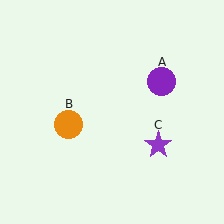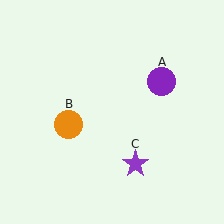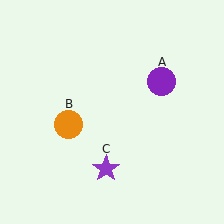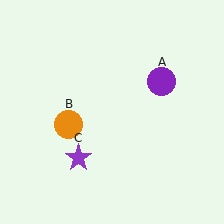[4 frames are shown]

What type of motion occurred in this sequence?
The purple star (object C) rotated clockwise around the center of the scene.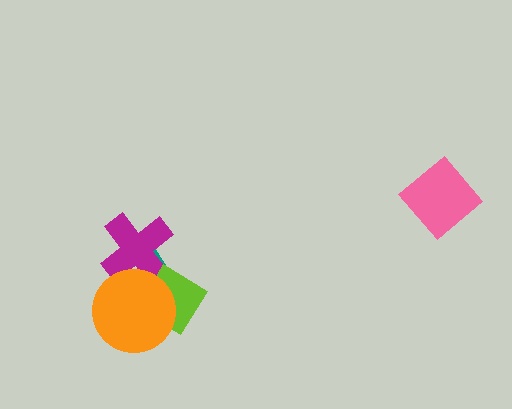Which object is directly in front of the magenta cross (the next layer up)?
The lime diamond is directly in front of the magenta cross.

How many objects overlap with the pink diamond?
0 objects overlap with the pink diamond.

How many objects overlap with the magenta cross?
3 objects overlap with the magenta cross.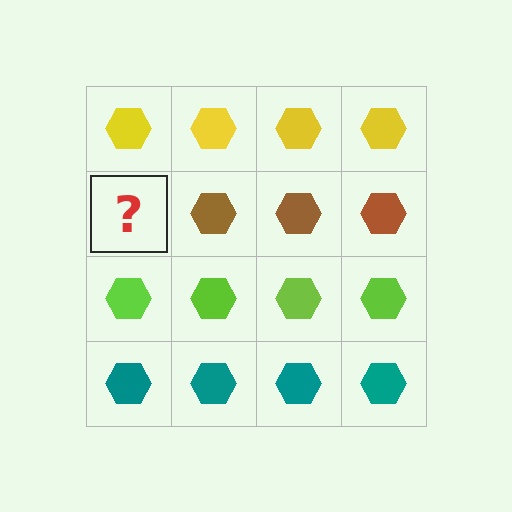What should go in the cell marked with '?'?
The missing cell should contain a brown hexagon.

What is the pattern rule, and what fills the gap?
The rule is that each row has a consistent color. The gap should be filled with a brown hexagon.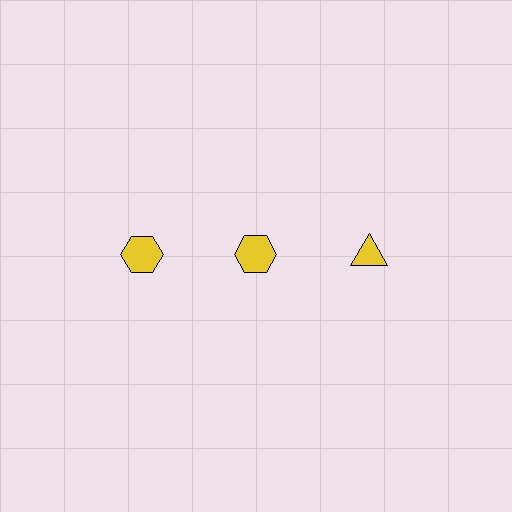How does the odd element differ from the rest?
It has a different shape: triangle instead of hexagon.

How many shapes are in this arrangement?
There are 3 shapes arranged in a grid pattern.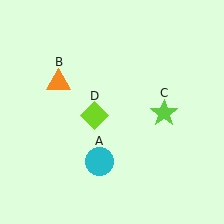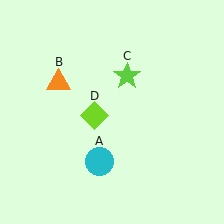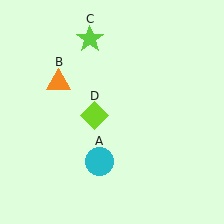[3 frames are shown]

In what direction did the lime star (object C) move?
The lime star (object C) moved up and to the left.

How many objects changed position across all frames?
1 object changed position: lime star (object C).